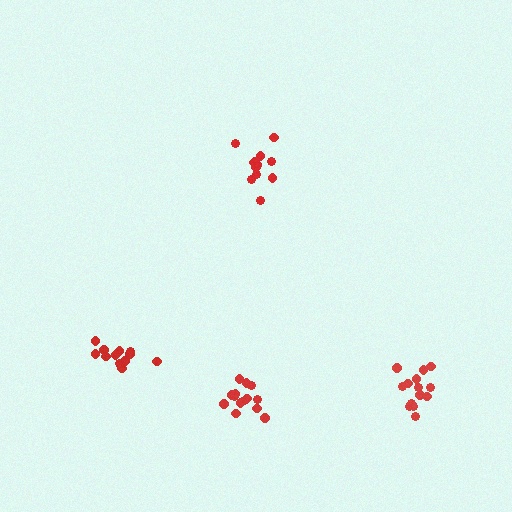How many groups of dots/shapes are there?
There are 4 groups.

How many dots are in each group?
Group 1: 14 dots, Group 2: 12 dots, Group 3: 12 dots, Group 4: 14 dots (52 total).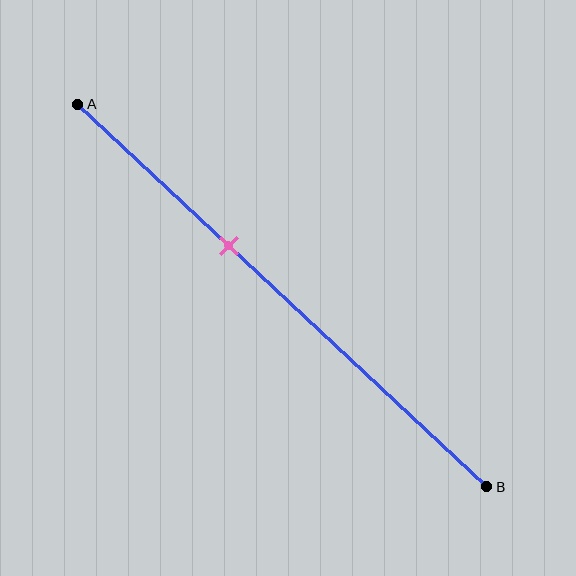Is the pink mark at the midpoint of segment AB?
No, the mark is at about 35% from A, not at the 50% midpoint.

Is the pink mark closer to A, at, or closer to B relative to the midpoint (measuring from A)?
The pink mark is closer to point A than the midpoint of segment AB.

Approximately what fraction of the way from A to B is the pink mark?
The pink mark is approximately 35% of the way from A to B.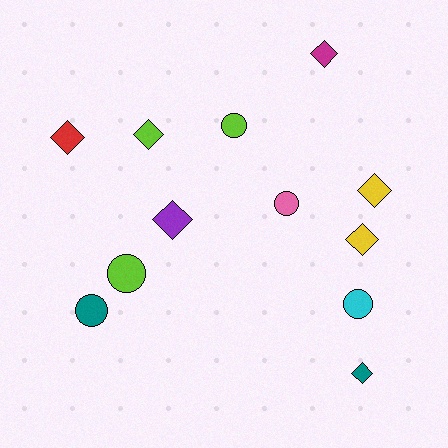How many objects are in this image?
There are 12 objects.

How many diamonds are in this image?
There are 7 diamonds.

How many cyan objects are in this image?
There is 1 cyan object.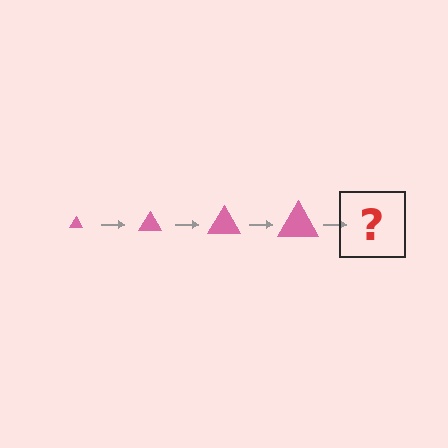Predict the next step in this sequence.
The next step is a pink triangle, larger than the previous one.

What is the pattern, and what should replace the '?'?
The pattern is that the triangle gets progressively larger each step. The '?' should be a pink triangle, larger than the previous one.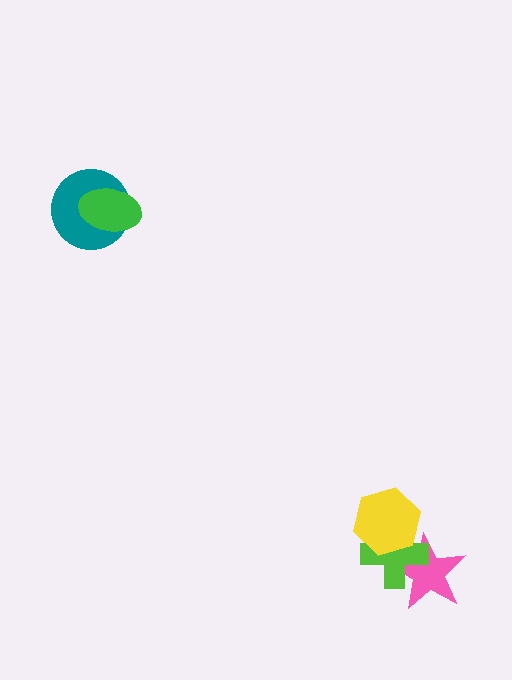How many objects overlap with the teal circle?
1 object overlaps with the teal circle.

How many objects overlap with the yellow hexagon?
2 objects overlap with the yellow hexagon.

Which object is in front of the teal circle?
The green ellipse is in front of the teal circle.